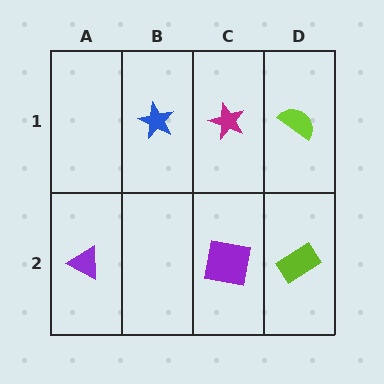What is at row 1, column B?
A blue star.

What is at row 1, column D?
A lime semicircle.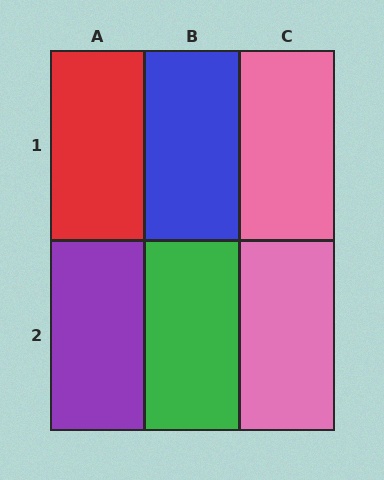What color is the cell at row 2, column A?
Purple.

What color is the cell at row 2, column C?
Pink.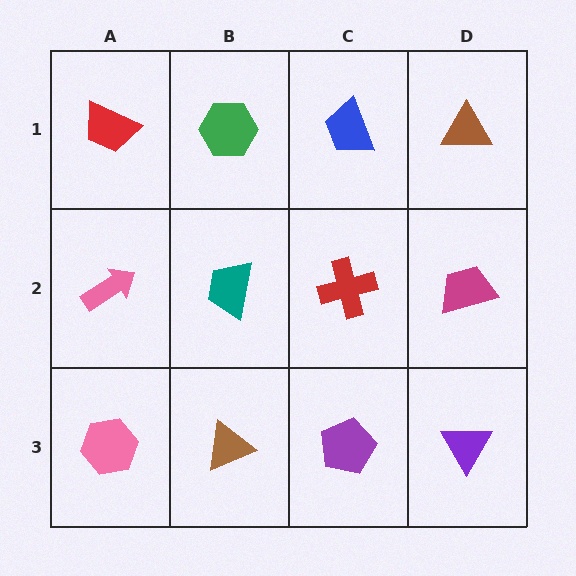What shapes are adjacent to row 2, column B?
A green hexagon (row 1, column B), a brown triangle (row 3, column B), a pink arrow (row 2, column A), a red cross (row 2, column C).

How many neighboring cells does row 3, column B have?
3.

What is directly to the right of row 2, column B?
A red cross.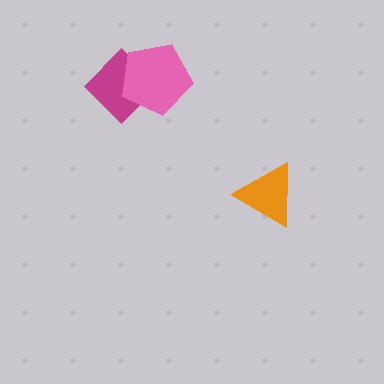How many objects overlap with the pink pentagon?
1 object overlaps with the pink pentagon.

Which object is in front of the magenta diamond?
The pink pentagon is in front of the magenta diamond.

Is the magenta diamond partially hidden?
Yes, it is partially covered by another shape.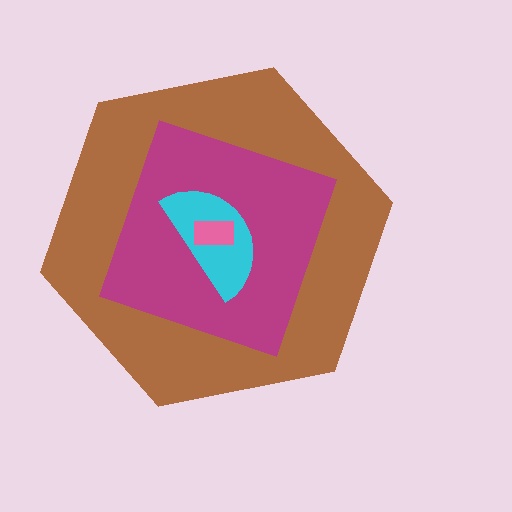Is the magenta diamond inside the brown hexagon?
Yes.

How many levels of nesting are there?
4.